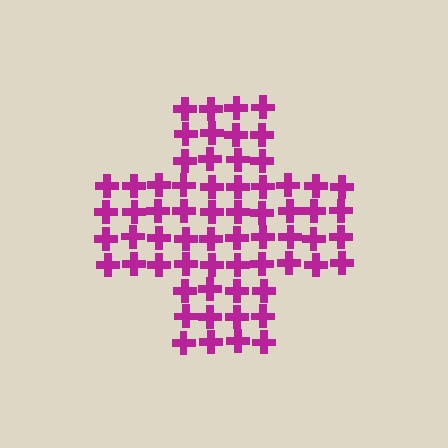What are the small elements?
The small elements are crosses.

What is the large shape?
The large shape is a cross.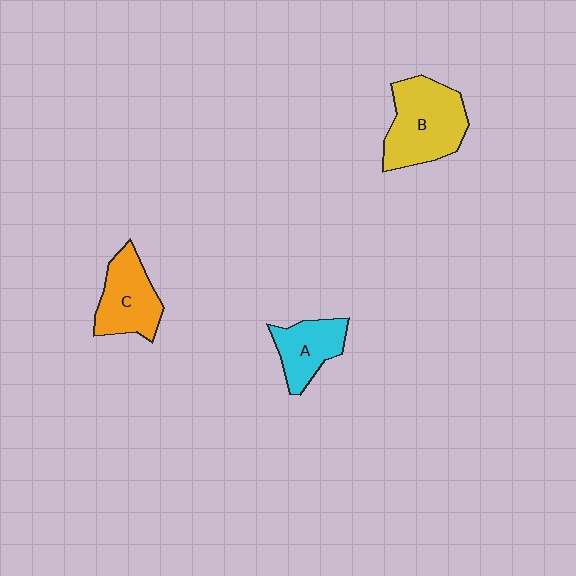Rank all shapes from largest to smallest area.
From largest to smallest: B (yellow), C (orange), A (cyan).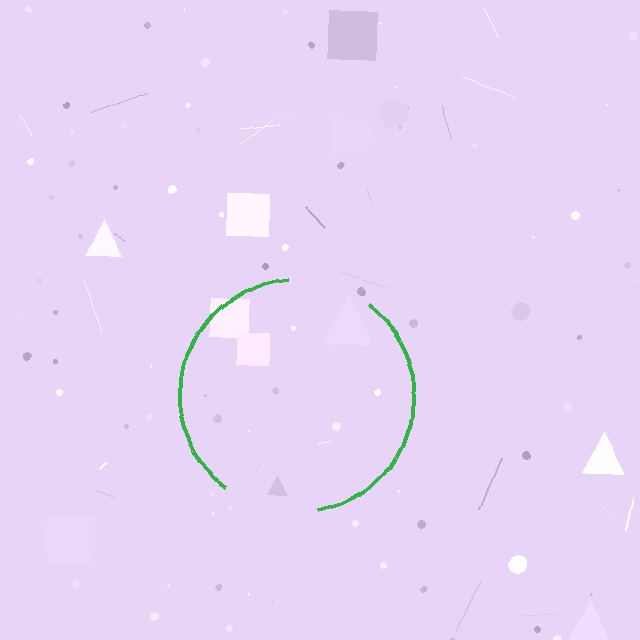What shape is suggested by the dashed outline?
The dashed outline suggests a circle.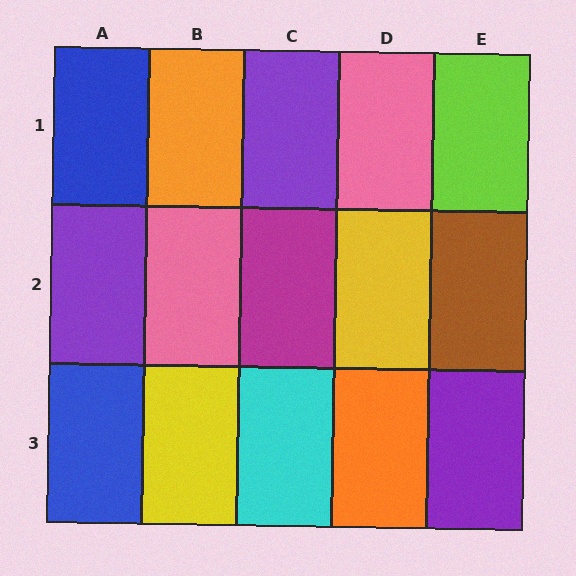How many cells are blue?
2 cells are blue.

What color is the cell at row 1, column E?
Lime.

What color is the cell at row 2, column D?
Yellow.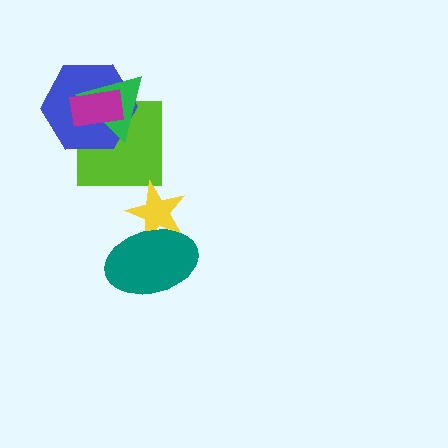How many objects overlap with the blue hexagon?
3 objects overlap with the blue hexagon.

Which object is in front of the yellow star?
The teal ellipse is in front of the yellow star.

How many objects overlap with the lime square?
3 objects overlap with the lime square.